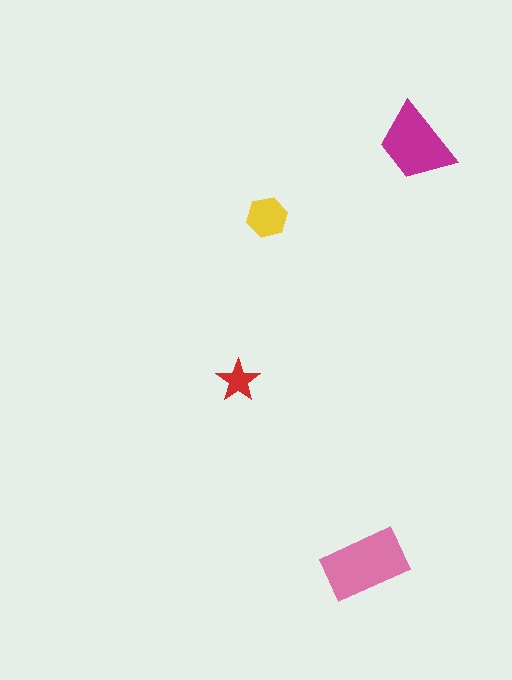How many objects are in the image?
There are 4 objects in the image.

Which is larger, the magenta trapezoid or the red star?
The magenta trapezoid.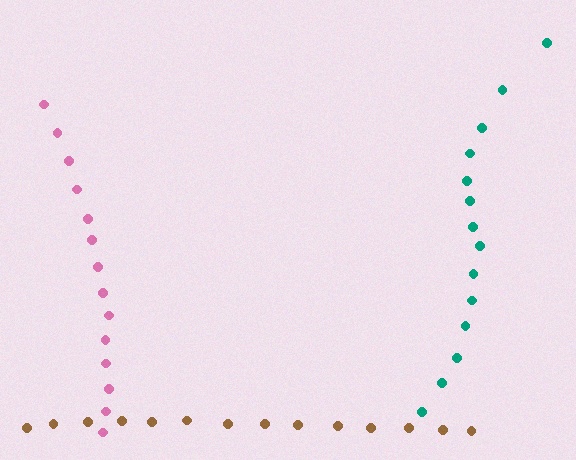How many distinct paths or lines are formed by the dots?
There are 3 distinct paths.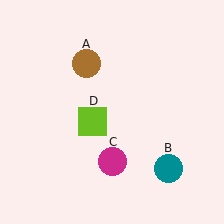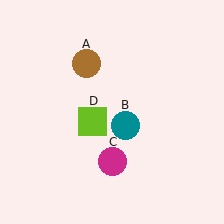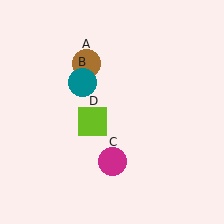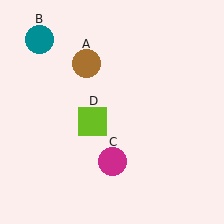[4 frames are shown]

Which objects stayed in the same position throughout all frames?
Brown circle (object A) and magenta circle (object C) and lime square (object D) remained stationary.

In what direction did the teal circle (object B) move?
The teal circle (object B) moved up and to the left.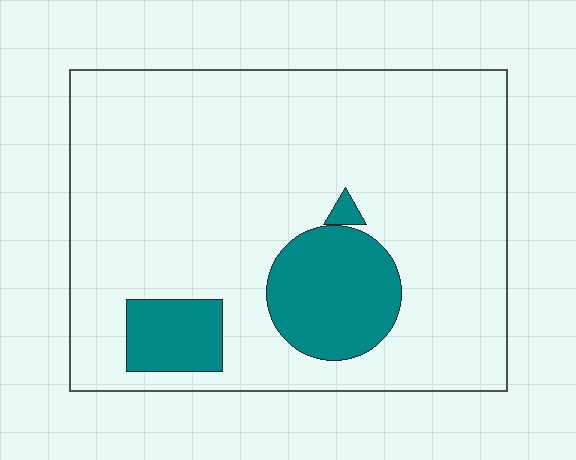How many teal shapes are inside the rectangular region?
3.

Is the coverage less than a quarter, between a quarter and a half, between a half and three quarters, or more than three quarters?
Less than a quarter.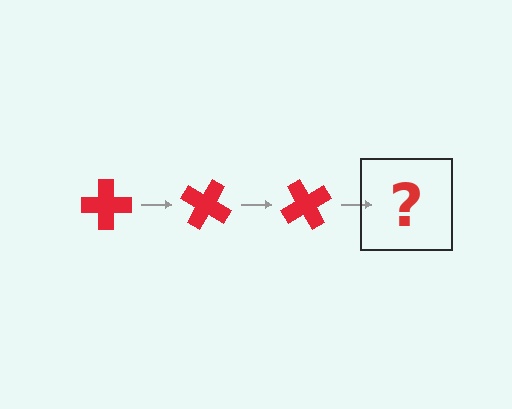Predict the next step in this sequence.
The next step is a red cross rotated 90 degrees.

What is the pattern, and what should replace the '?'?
The pattern is that the cross rotates 30 degrees each step. The '?' should be a red cross rotated 90 degrees.